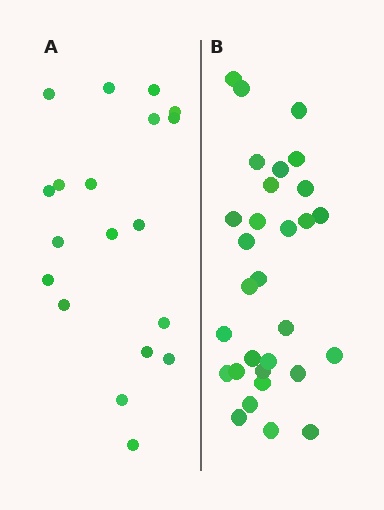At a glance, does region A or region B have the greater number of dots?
Region B (the right region) has more dots.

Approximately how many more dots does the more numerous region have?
Region B has roughly 12 or so more dots than region A.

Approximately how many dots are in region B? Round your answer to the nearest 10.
About 30 dots.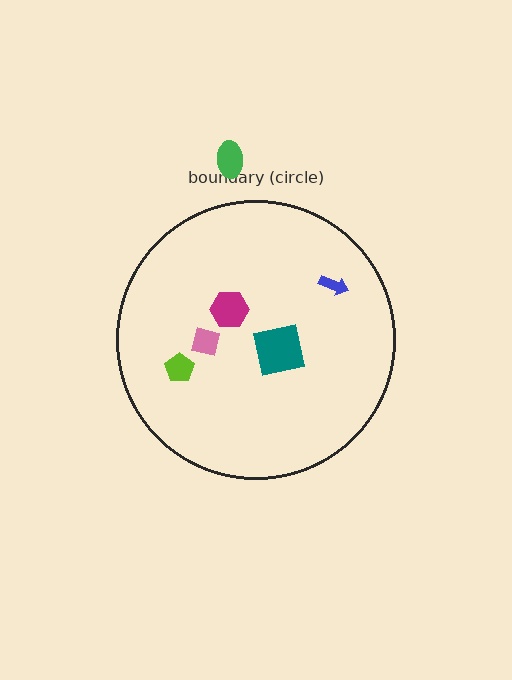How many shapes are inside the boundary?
5 inside, 1 outside.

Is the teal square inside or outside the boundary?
Inside.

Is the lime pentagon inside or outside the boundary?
Inside.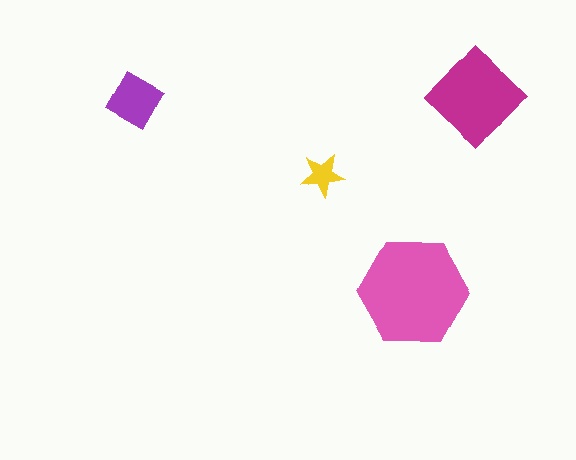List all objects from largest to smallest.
The pink hexagon, the magenta diamond, the purple square, the yellow star.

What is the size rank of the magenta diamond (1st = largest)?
2nd.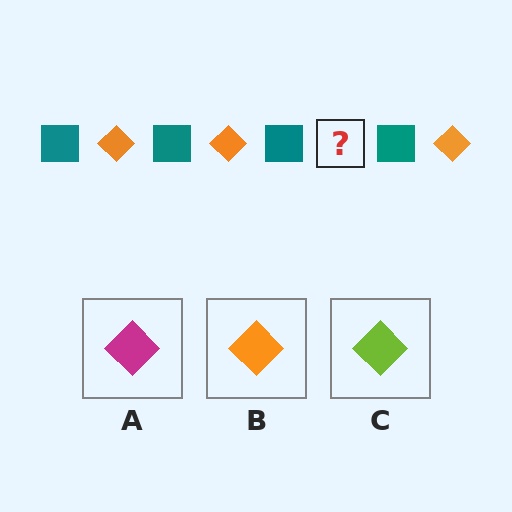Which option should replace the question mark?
Option B.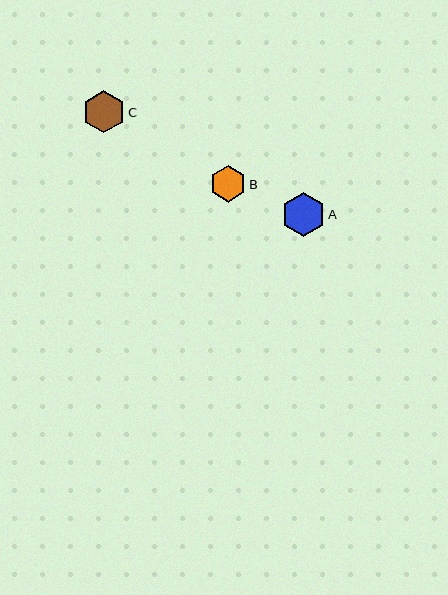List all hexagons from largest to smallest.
From largest to smallest: A, C, B.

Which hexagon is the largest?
Hexagon A is the largest with a size of approximately 44 pixels.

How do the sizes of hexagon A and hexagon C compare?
Hexagon A and hexagon C are approximately the same size.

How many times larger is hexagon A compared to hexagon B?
Hexagon A is approximately 1.2 times the size of hexagon B.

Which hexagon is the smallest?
Hexagon B is the smallest with a size of approximately 37 pixels.